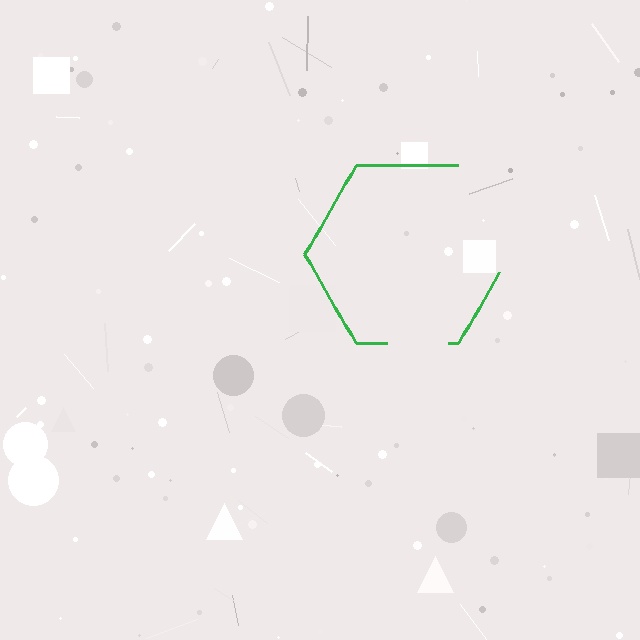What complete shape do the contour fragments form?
The contour fragments form a hexagon.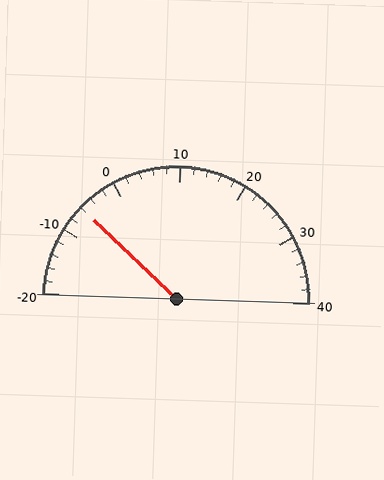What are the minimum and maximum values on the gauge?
The gauge ranges from -20 to 40.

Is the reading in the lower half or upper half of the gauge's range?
The reading is in the lower half of the range (-20 to 40).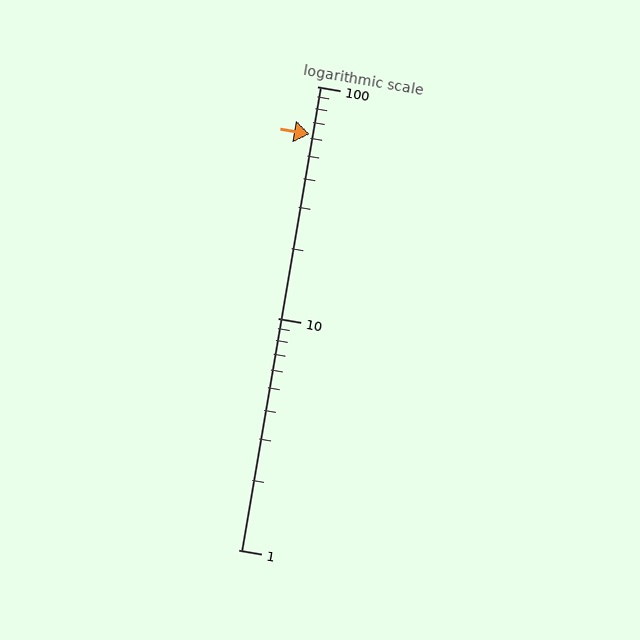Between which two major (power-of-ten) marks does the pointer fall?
The pointer is between 10 and 100.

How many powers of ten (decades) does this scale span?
The scale spans 2 decades, from 1 to 100.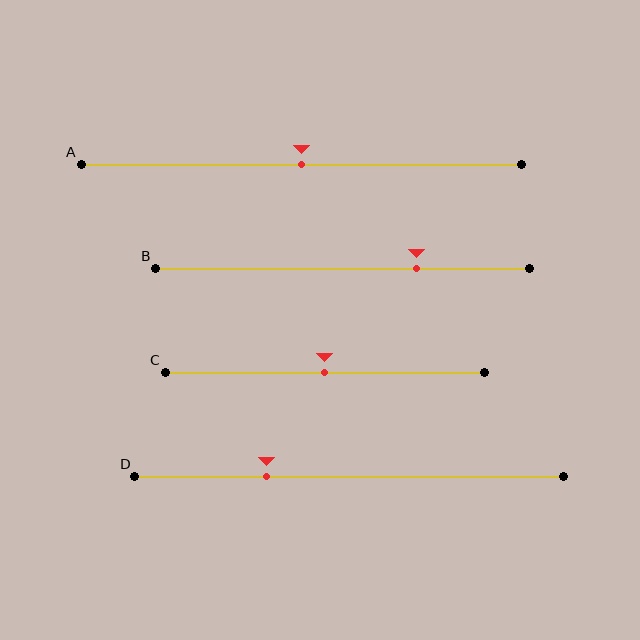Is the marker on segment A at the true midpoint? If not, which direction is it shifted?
Yes, the marker on segment A is at the true midpoint.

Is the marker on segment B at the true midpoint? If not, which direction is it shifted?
No, the marker on segment B is shifted to the right by about 20% of the segment length.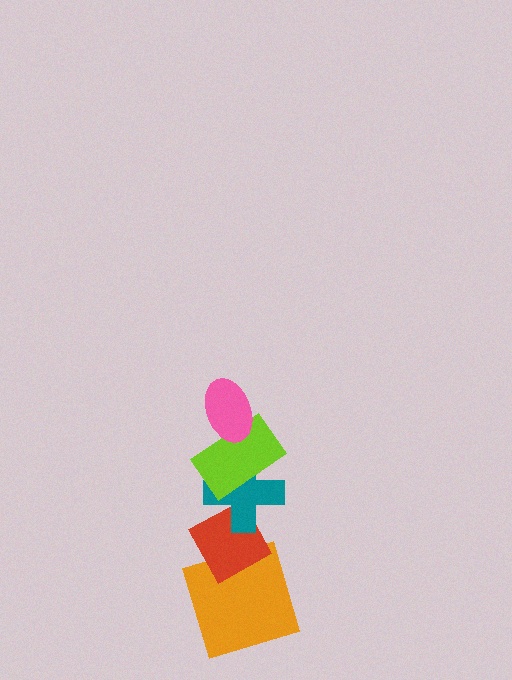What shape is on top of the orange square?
The red diamond is on top of the orange square.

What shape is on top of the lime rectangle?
The pink ellipse is on top of the lime rectangle.